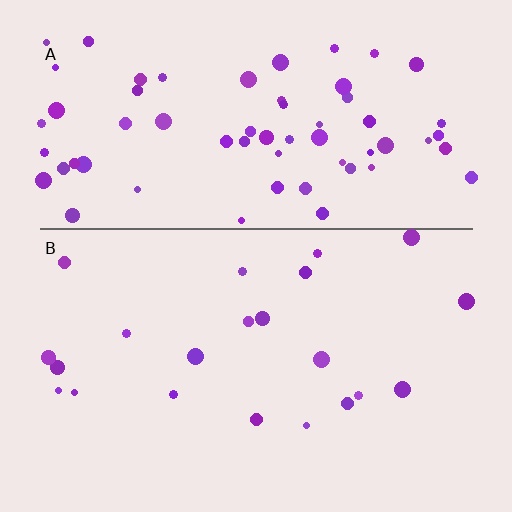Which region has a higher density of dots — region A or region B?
A (the top).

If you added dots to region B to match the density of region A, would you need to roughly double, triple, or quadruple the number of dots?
Approximately triple.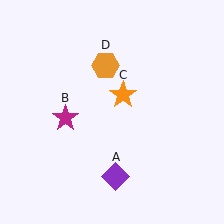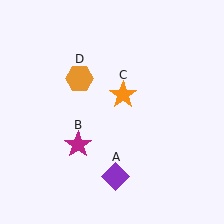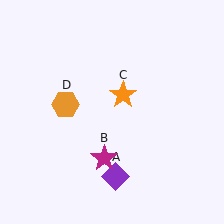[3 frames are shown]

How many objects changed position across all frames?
2 objects changed position: magenta star (object B), orange hexagon (object D).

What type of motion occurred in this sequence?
The magenta star (object B), orange hexagon (object D) rotated counterclockwise around the center of the scene.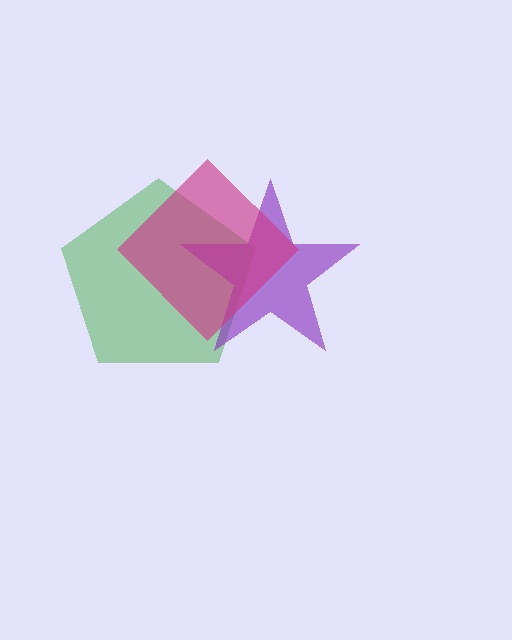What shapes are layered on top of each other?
The layered shapes are: a green pentagon, a purple star, a magenta diamond.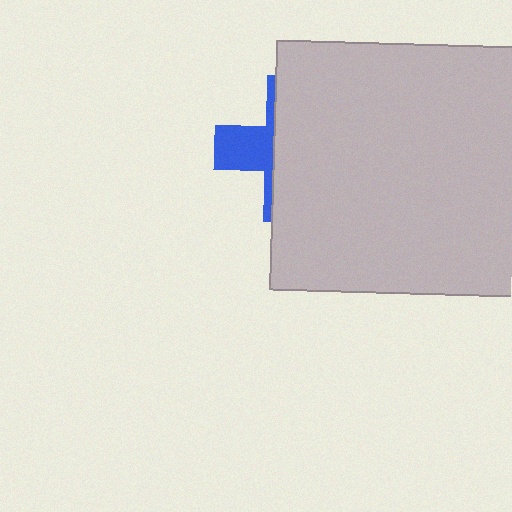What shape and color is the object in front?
The object in front is a light gray rectangle.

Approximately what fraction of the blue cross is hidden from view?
Roughly 69% of the blue cross is hidden behind the light gray rectangle.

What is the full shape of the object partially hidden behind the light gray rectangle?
The partially hidden object is a blue cross.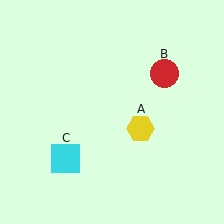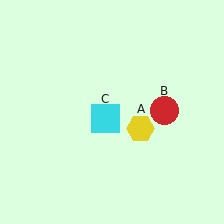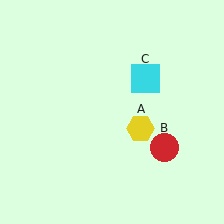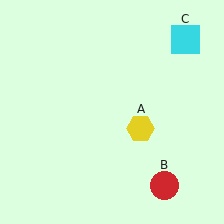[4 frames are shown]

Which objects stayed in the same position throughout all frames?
Yellow hexagon (object A) remained stationary.